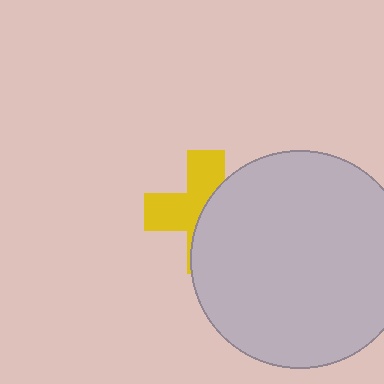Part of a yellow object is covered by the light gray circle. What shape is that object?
It is a cross.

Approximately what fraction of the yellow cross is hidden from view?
Roughly 51% of the yellow cross is hidden behind the light gray circle.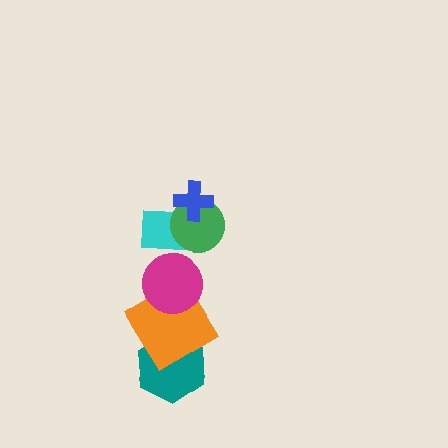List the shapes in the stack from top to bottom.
From top to bottom: the blue cross, the green circle, the cyan rectangle, the magenta circle, the orange diamond, the teal hexagon.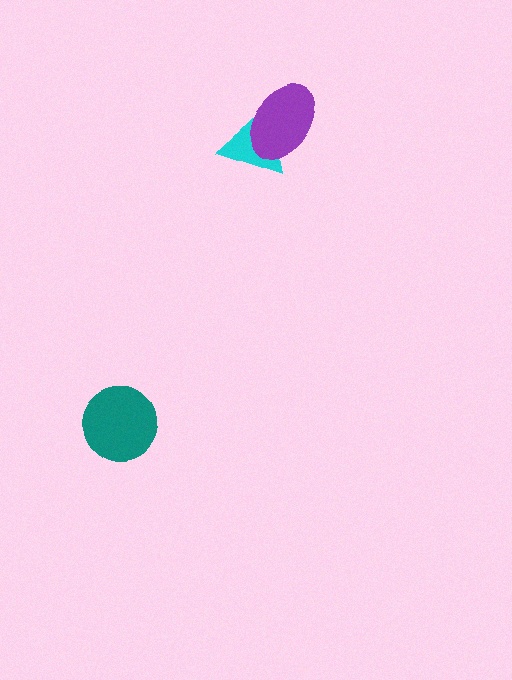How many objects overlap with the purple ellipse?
1 object overlaps with the purple ellipse.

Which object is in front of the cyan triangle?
The purple ellipse is in front of the cyan triangle.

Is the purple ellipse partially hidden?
No, no other shape covers it.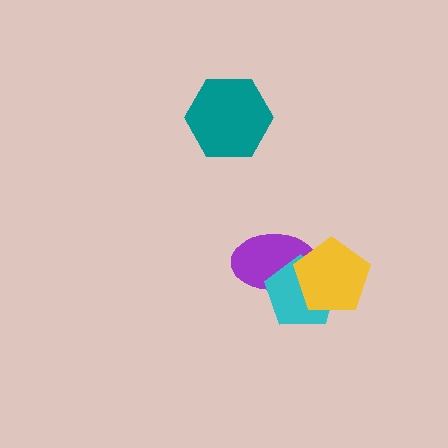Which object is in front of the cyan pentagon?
The yellow pentagon is in front of the cyan pentagon.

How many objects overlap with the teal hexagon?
0 objects overlap with the teal hexagon.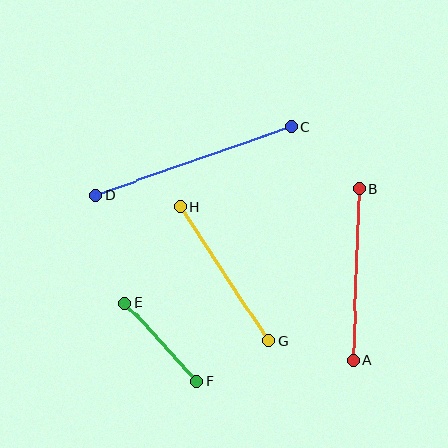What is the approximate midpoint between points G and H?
The midpoint is at approximately (224, 274) pixels.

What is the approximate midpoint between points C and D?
The midpoint is at approximately (194, 161) pixels.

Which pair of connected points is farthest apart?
Points C and D are farthest apart.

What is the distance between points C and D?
The distance is approximately 208 pixels.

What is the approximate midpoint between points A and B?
The midpoint is at approximately (356, 275) pixels.